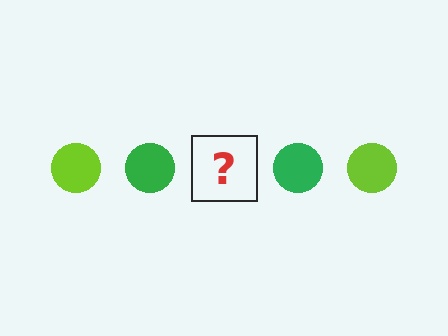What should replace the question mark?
The question mark should be replaced with a lime circle.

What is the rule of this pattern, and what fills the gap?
The rule is that the pattern cycles through lime, green circles. The gap should be filled with a lime circle.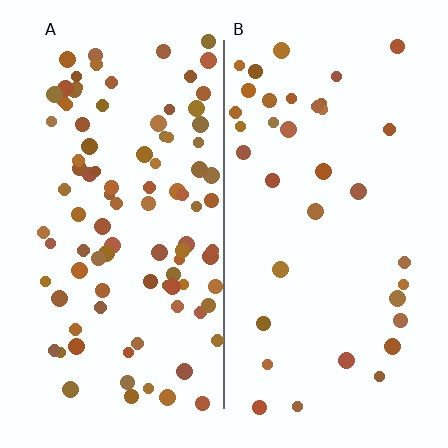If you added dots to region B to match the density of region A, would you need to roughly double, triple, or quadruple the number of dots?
Approximately triple.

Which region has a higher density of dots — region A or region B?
A (the left).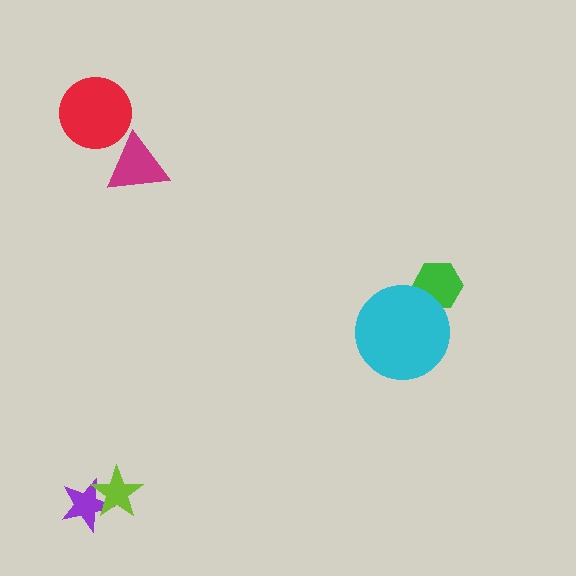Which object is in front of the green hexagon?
The cyan circle is in front of the green hexagon.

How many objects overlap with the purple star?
1 object overlaps with the purple star.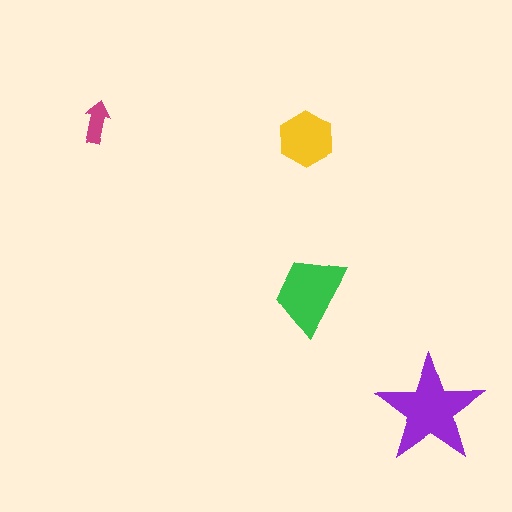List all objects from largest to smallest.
The purple star, the green trapezoid, the yellow hexagon, the magenta arrow.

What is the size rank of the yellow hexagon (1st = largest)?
3rd.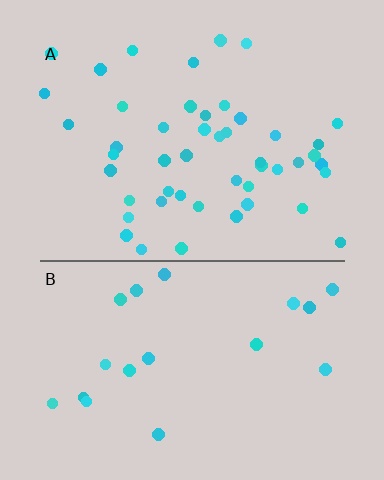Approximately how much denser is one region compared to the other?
Approximately 2.5× — region A over region B.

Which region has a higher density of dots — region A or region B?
A (the top).